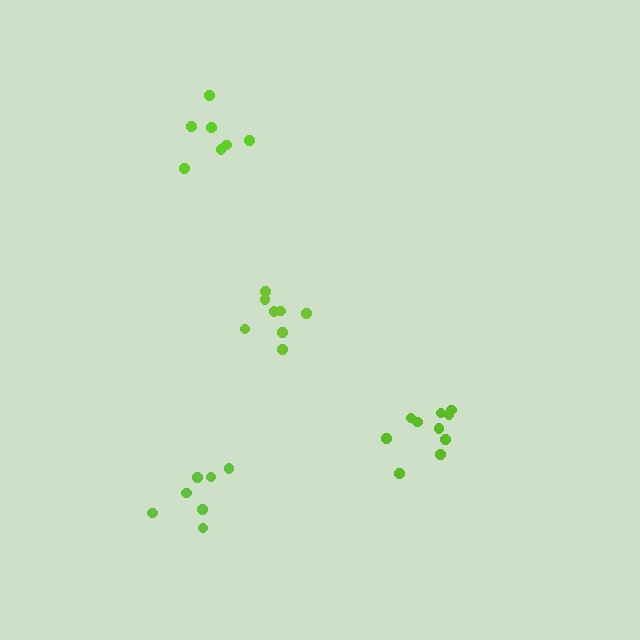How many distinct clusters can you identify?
There are 4 distinct clusters.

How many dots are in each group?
Group 1: 10 dots, Group 2: 8 dots, Group 3: 7 dots, Group 4: 7 dots (32 total).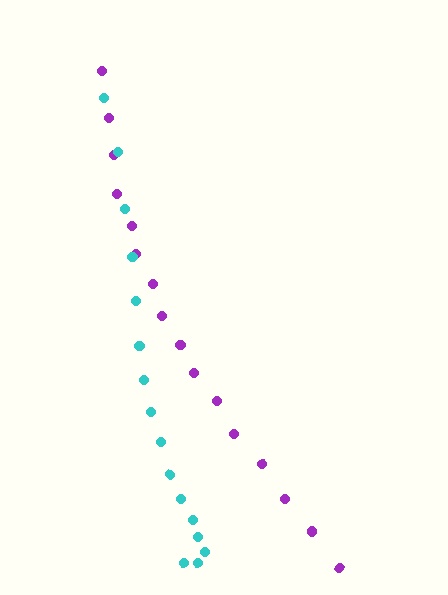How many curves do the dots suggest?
There are 2 distinct paths.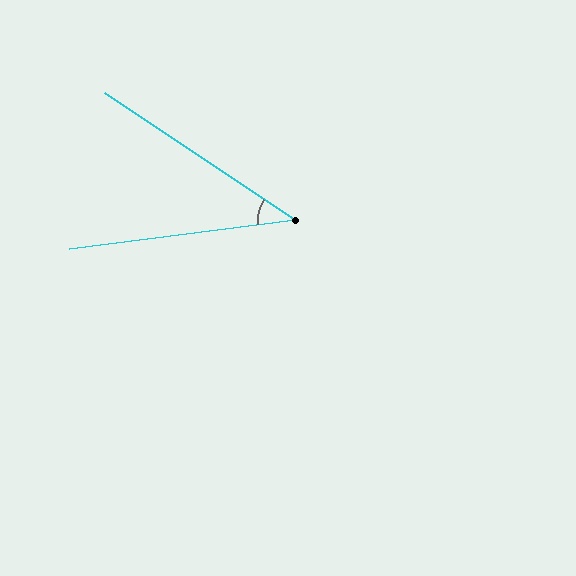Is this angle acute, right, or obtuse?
It is acute.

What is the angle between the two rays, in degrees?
Approximately 41 degrees.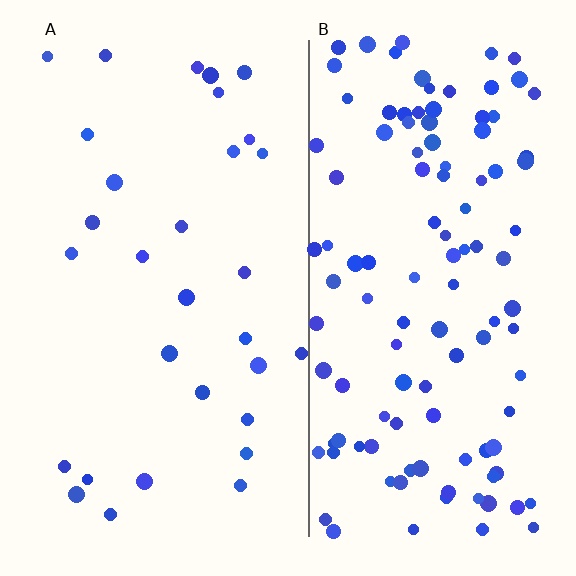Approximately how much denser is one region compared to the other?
Approximately 3.7× — region B over region A.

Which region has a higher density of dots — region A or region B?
B (the right).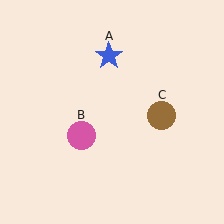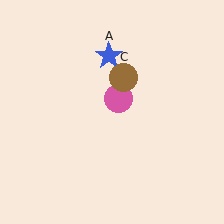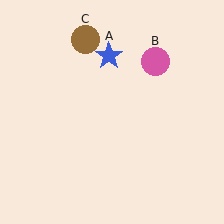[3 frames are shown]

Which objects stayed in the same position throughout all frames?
Blue star (object A) remained stationary.